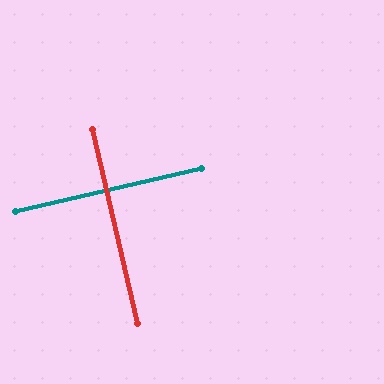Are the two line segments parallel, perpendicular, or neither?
Perpendicular — they meet at approximately 90°.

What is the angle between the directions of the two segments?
Approximately 90 degrees.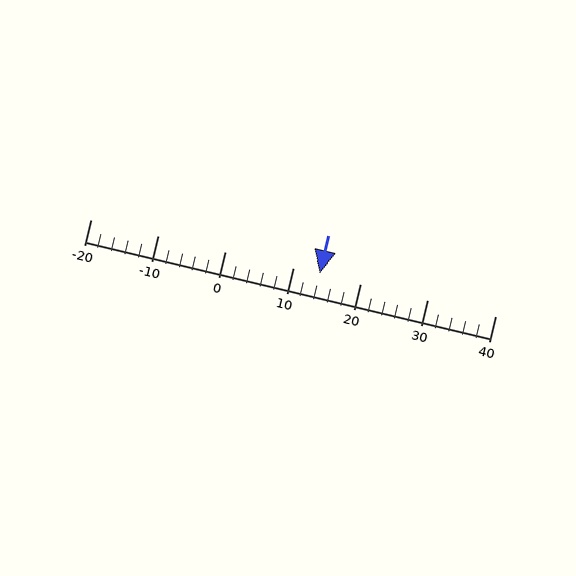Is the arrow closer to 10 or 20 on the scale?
The arrow is closer to 10.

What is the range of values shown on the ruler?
The ruler shows values from -20 to 40.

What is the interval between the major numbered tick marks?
The major tick marks are spaced 10 units apart.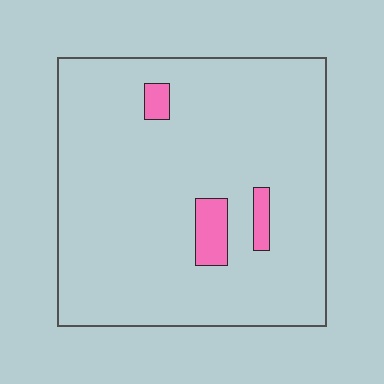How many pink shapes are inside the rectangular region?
3.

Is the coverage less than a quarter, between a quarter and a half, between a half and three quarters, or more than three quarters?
Less than a quarter.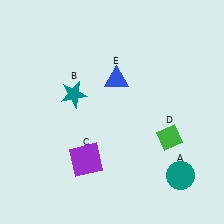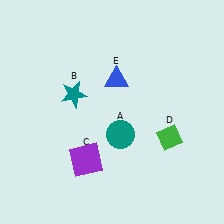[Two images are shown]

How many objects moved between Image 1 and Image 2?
1 object moved between the two images.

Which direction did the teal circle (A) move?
The teal circle (A) moved left.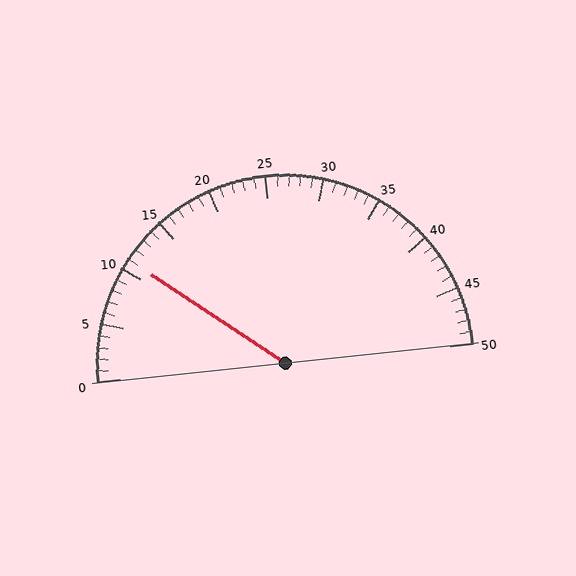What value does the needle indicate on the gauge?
The needle indicates approximately 11.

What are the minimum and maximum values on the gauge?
The gauge ranges from 0 to 50.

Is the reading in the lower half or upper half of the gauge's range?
The reading is in the lower half of the range (0 to 50).